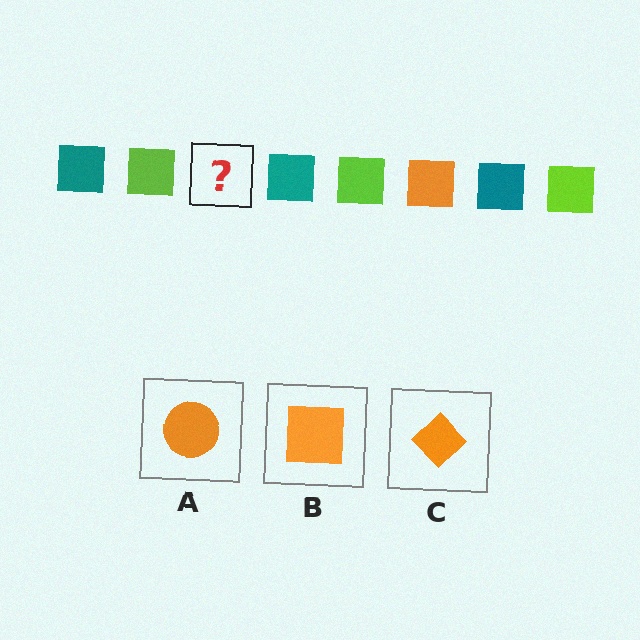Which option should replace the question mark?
Option B.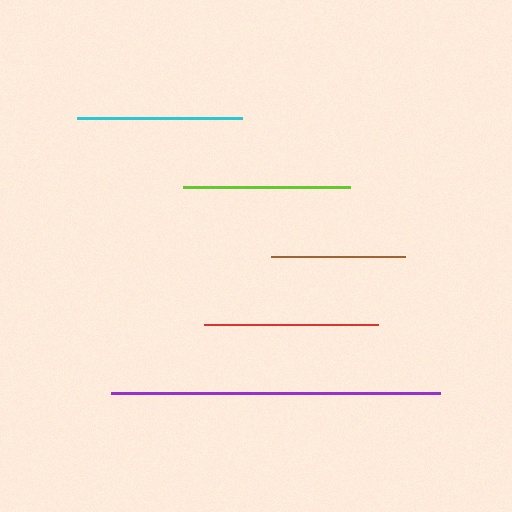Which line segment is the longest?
The purple line is the longest at approximately 329 pixels.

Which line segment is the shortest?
The brown line is the shortest at approximately 134 pixels.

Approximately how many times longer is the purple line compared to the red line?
The purple line is approximately 1.9 times the length of the red line.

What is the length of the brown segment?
The brown segment is approximately 134 pixels long.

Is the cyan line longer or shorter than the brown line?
The cyan line is longer than the brown line.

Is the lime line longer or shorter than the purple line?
The purple line is longer than the lime line.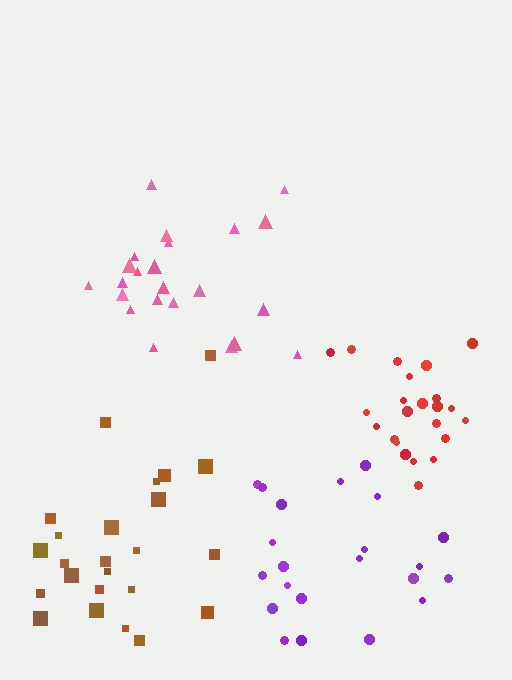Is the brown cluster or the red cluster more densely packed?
Red.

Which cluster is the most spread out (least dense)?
Purple.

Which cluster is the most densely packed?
Red.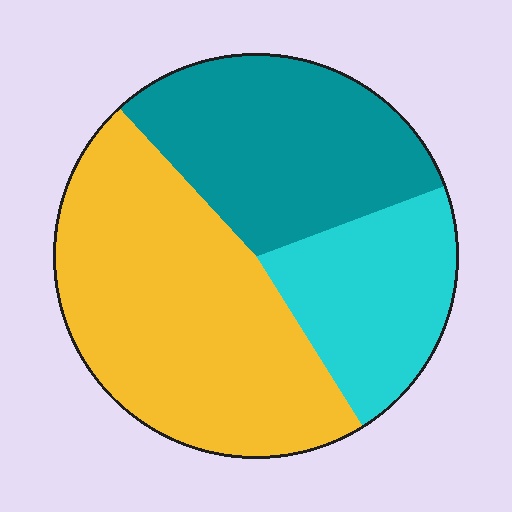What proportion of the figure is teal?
Teal takes up between a sixth and a third of the figure.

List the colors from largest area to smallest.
From largest to smallest: yellow, teal, cyan.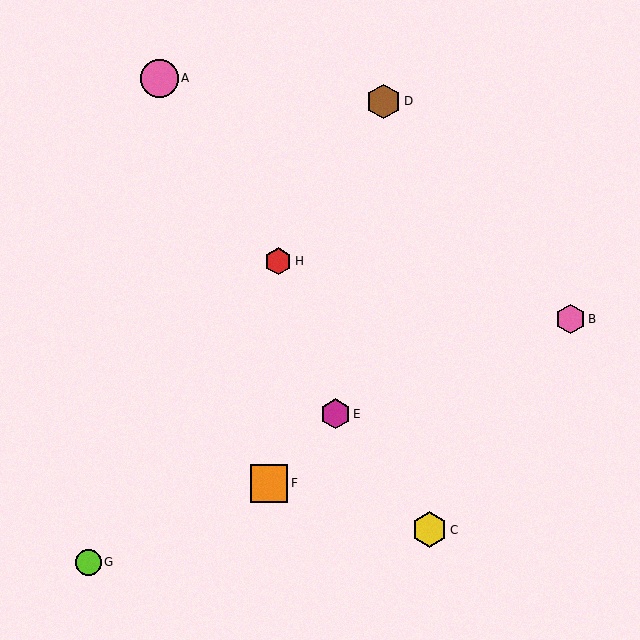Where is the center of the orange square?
The center of the orange square is at (269, 483).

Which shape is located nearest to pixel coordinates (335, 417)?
The magenta hexagon (labeled E) at (335, 414) is nearest to that location.